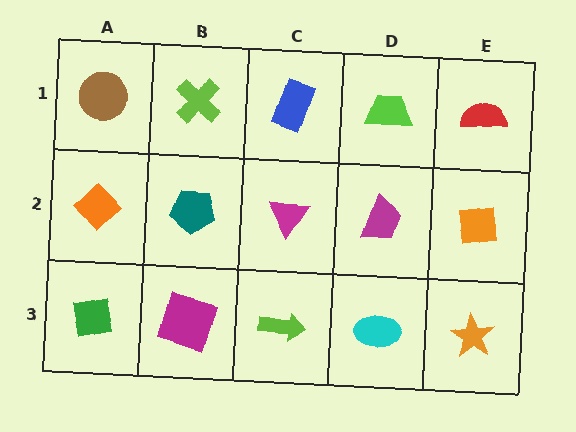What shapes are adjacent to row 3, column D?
A magenta trapezoid (row 2, column D), a lime arrow (row 3, column C), an orange star (row 3, column E).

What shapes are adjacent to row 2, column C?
A blue rectangle (row 1, column C), a lime arrow (row 3, column C), a teal pentagon (row 2, column B), a magenta trapezoid (row 2, column D).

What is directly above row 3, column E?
An orange square.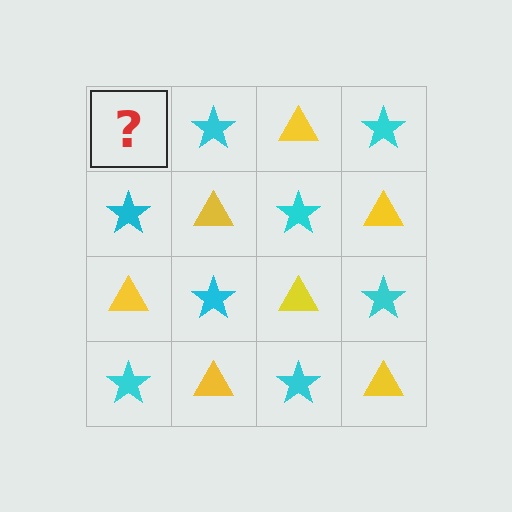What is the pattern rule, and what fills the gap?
The rule is that it alternates yellow triangle and cyan star in a checkerboard pattern. The gap should be filled with a yellow triangle.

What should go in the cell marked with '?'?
The missing cell should contain a yellow triangle.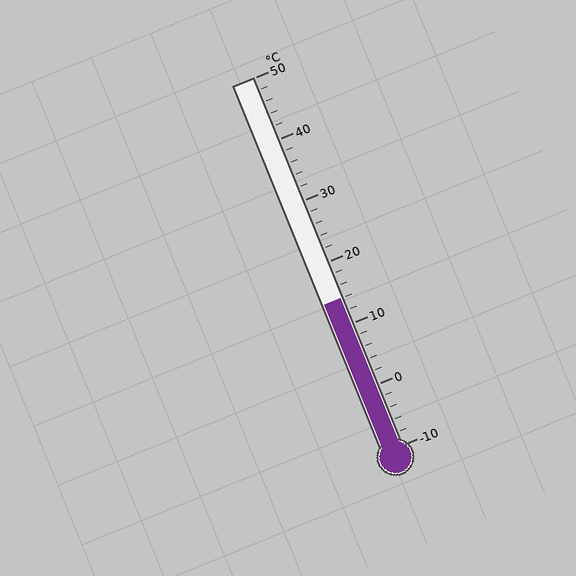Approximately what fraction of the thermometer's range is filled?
The thermometer is filled to approximately 40% of its range.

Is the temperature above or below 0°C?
The temperature is above 0°C.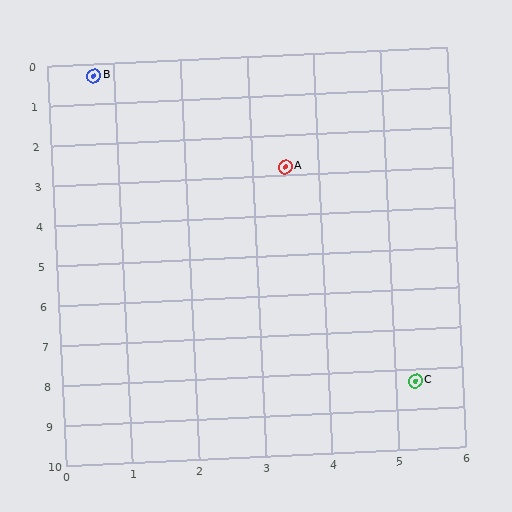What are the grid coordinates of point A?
Point A is at approximately (3.5, 2.8).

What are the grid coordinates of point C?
Point C is at approximately (5.3, 8.3).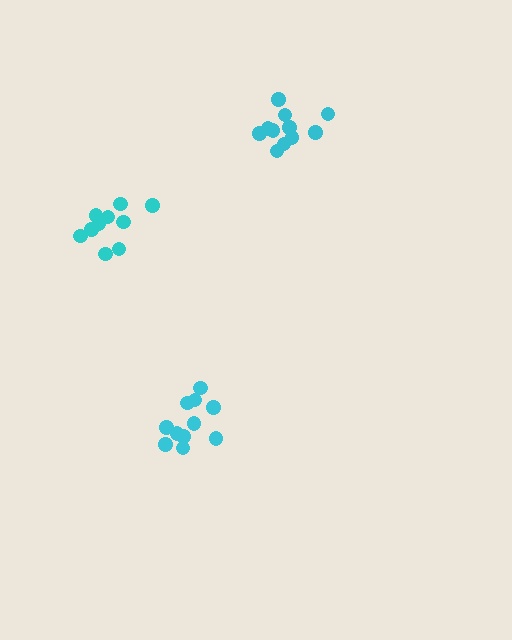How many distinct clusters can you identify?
There are 3 distinct clusters.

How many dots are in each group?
Group 1: 11 dots, Group 2: 11 dots, Group 3: 10 dots (32 total).